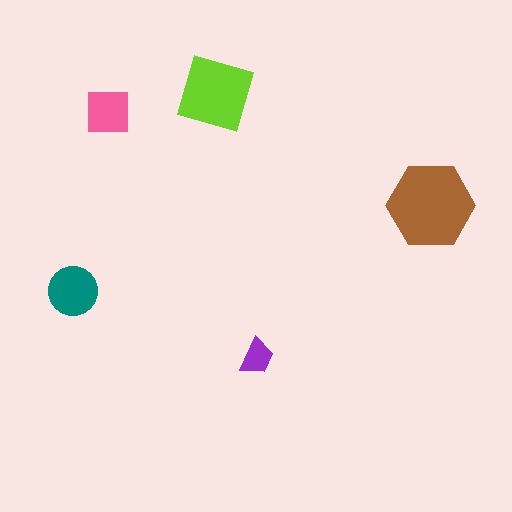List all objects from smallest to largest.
The purple trapezoid, the pink square, the teal circle, the lime diamond, the brown hexagon.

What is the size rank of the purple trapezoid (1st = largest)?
5th.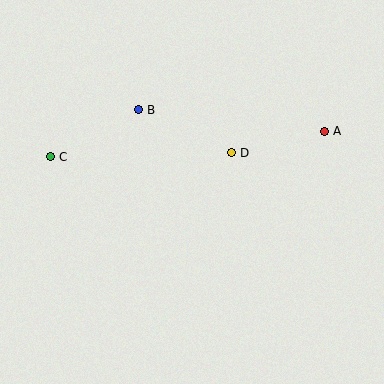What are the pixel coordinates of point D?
Point D is at (232, 153).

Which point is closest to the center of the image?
Point D at (232, 153) is closest to the center.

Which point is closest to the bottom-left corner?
Point C is closest to the bottom-left corner.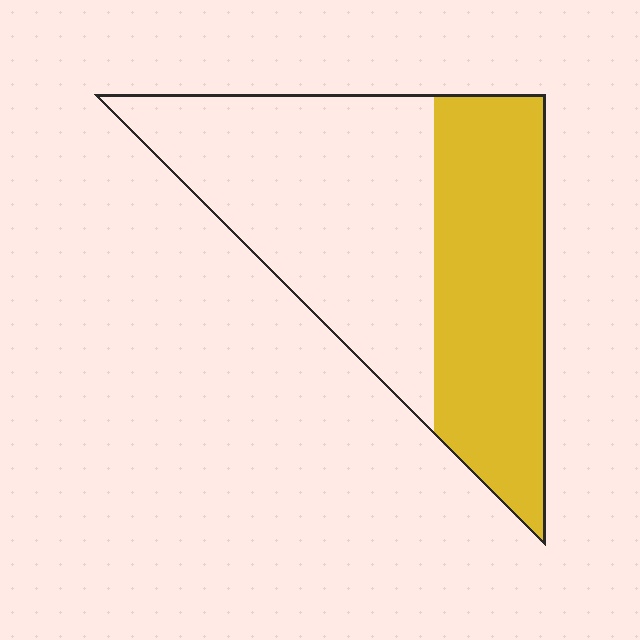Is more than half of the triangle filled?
No.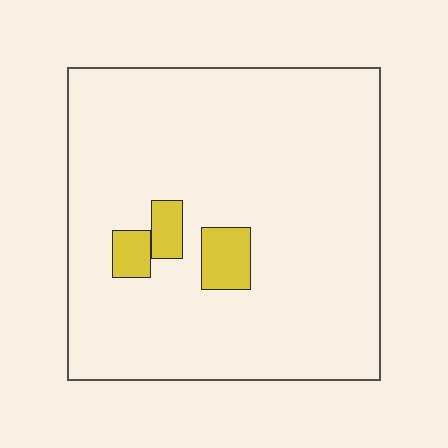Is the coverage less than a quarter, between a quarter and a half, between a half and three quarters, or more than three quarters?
Less than a quarter.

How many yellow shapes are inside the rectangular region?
3.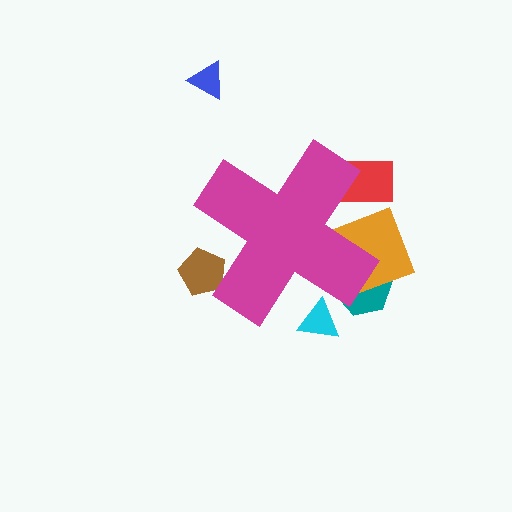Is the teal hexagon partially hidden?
Yes, the teal hexagon is partially hidden behind the magenta cross.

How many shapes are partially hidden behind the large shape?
5 shapes are partially hidden.